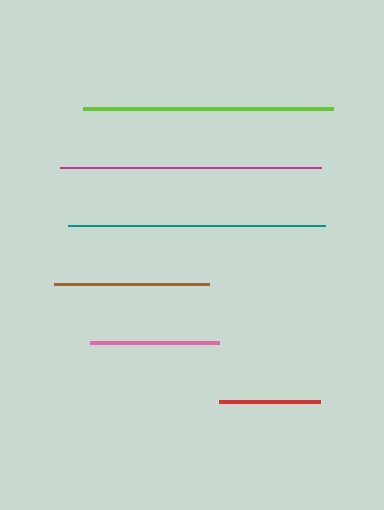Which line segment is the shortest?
The red line is the shortest at approximately 101 pixels.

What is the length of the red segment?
The red segment is approximately 101 pixels long.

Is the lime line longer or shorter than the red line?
The lime line is longer than the red line.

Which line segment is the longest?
The magenta line is the longest at approximately 261 pixels.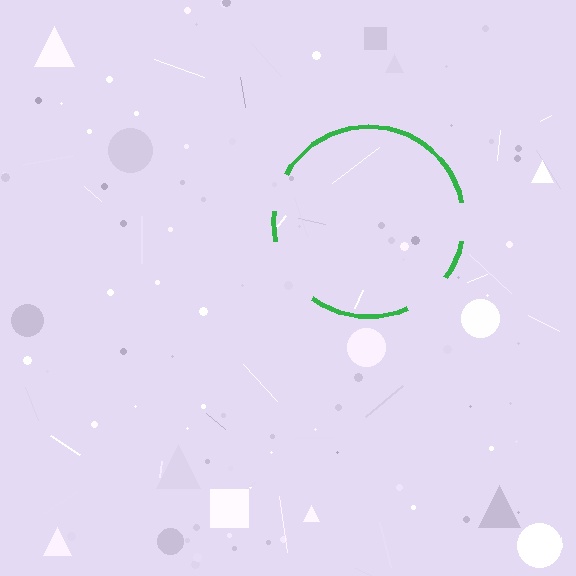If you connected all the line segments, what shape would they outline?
They would outline a circle.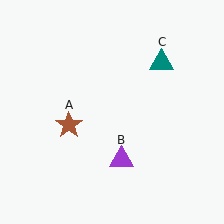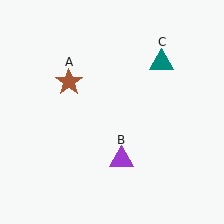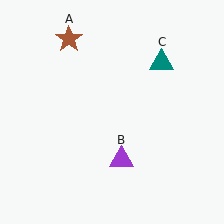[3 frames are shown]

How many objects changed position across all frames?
1 object changed position: brown star (object A).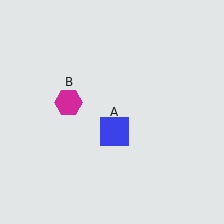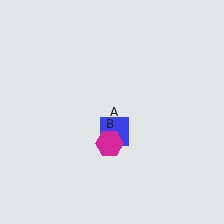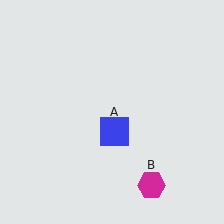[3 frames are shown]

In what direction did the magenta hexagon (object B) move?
The magenta hexagon (object B) moved down and to the right.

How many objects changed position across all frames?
1 object changed position: magenta hexagon (object B).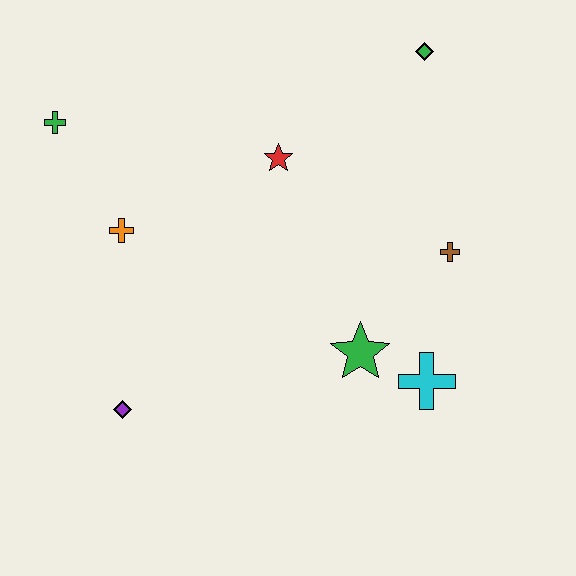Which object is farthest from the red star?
The purple diamond is farthest from the red star.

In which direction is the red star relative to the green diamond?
The red star is to the left of the green diamond.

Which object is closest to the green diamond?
The red star is closest to the green diamond.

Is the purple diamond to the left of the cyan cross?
Yes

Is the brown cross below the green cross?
Yes